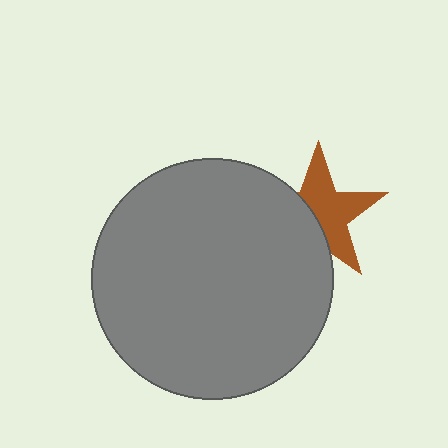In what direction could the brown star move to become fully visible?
The brown star could move right. That would shift it out from behind the gray circle entirely.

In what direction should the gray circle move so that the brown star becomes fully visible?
The gray circle should move left. That is the shortest direction to clear the overlap and leave the brown star fully visible.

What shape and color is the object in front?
The object in front is a gray circle.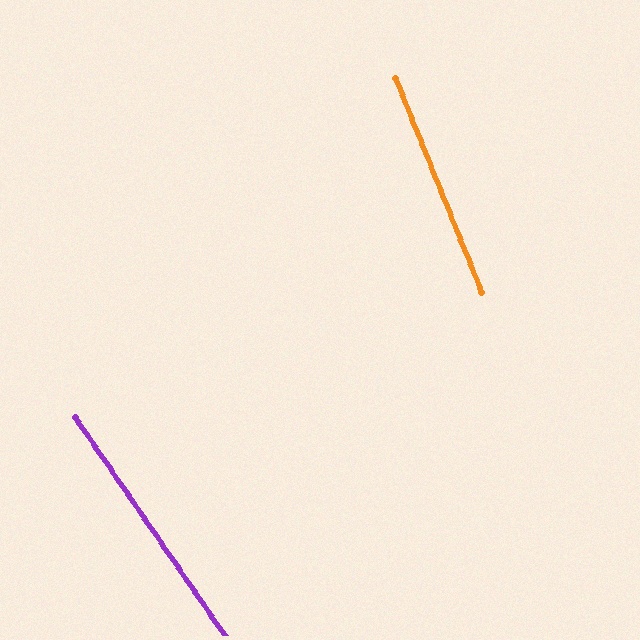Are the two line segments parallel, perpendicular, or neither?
Neither parallel nor perpendicular — they differ by about 12°.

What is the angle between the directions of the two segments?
Approximately 12 degrees.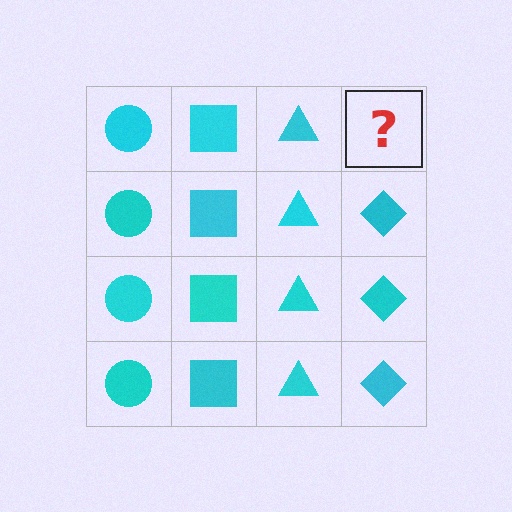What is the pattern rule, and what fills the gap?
The rule is that each column has a consistent shape. The gap should be filled with a cyan diamond.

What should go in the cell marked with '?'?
The missing cell should contain a cyan diamond.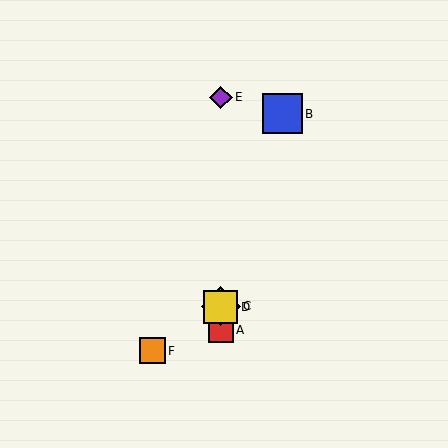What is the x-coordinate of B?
Object B is at x≈282.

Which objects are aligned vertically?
Objects A, C, D, E are aligned vertically.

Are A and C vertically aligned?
Yes, both are at x≈221.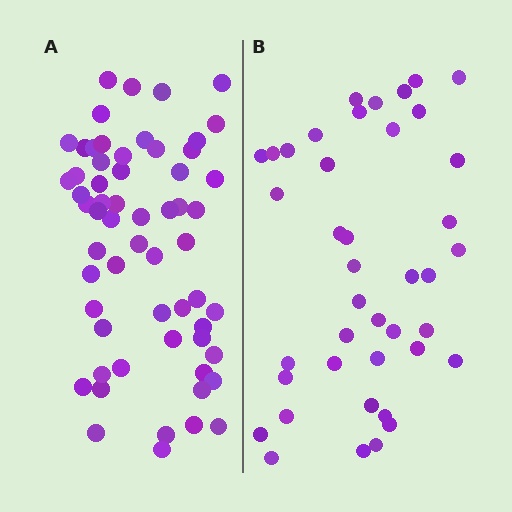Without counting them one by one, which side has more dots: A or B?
Region A (the left region) has more dots.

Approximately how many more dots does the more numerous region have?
Region A has approximately 20 more dots than region B.